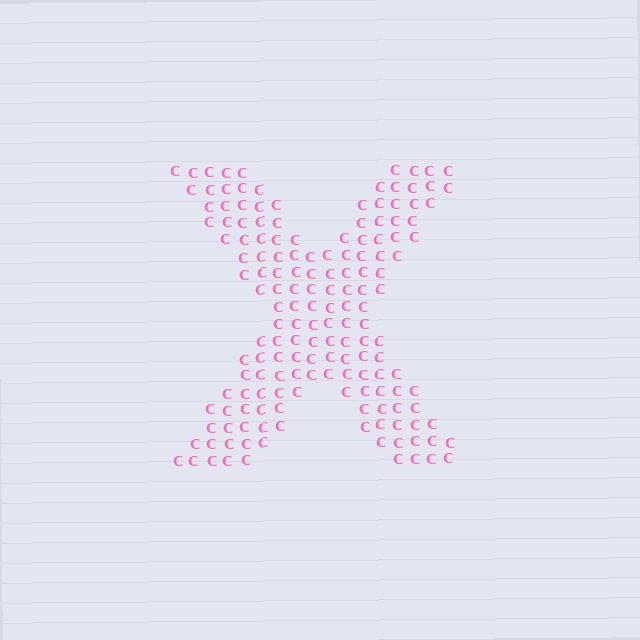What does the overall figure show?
The overall figure shows the letter X.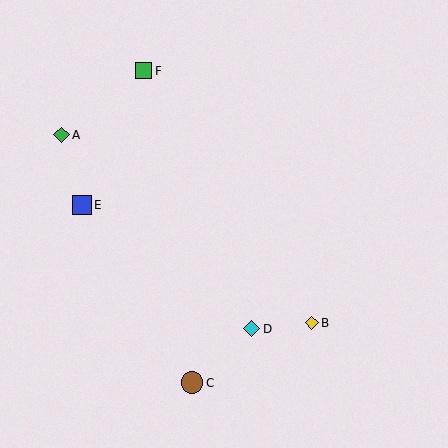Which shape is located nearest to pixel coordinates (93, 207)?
The blue square (labeled E) at (82, 205) is nearest to that location.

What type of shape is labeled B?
Shape B is a yellow diamond.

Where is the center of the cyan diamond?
The center of the cyan diamond is at (252, 329).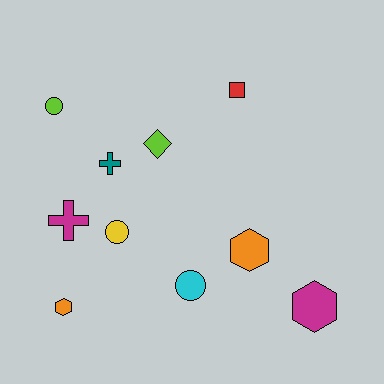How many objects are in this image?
There are 10 objects.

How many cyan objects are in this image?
There is 1 cyan object.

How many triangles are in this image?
There are no triangles.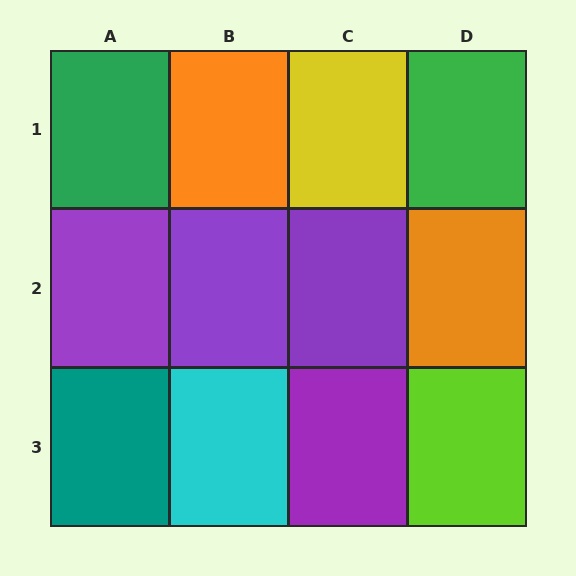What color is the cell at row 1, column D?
Green.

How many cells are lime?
1 cell is lime.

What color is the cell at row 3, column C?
Purple.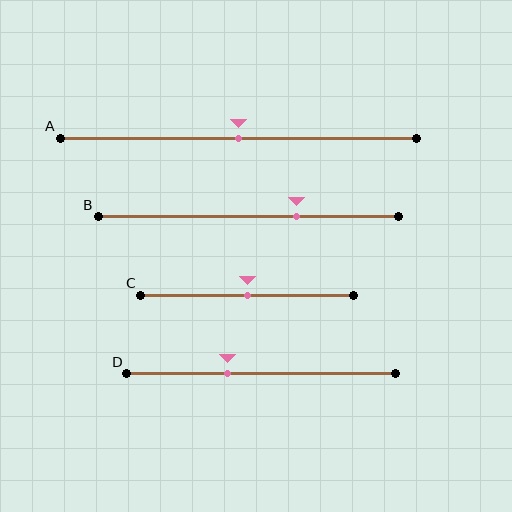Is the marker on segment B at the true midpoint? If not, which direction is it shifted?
No, the marker on segment B is shifted to the right by about 16% of the segment length.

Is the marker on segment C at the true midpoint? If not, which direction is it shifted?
Yes, the marker on segment C is at the true midpoint.